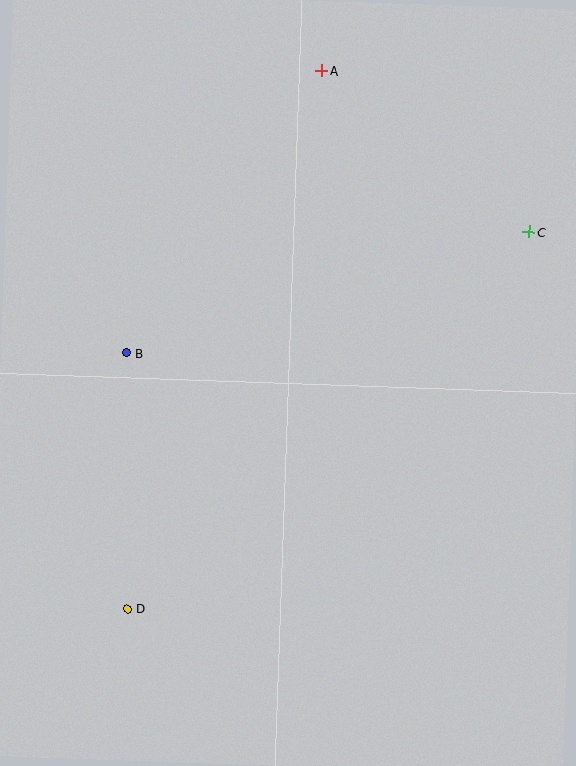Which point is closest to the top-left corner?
Point A is closest to the top-left corner.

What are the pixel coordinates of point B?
Point B is at (127, 353).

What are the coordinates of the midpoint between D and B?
The midpoint between D and B is at (127, 481).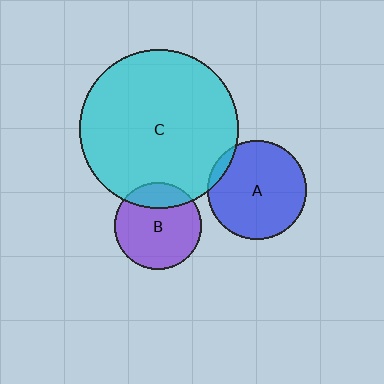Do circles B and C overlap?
Yes.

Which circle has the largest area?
Circle C (cyan).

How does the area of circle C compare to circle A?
Approximately 2.6 times.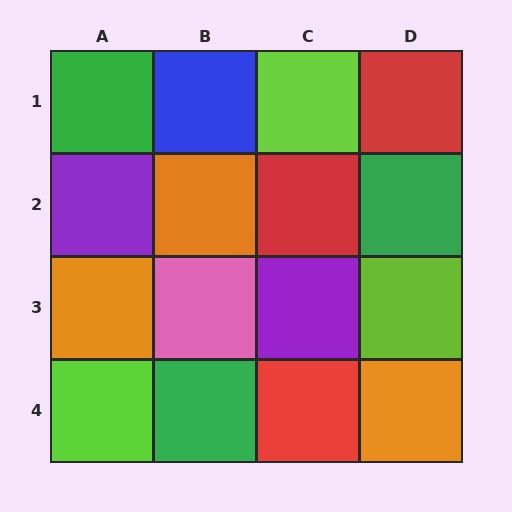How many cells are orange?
3 cells are orange.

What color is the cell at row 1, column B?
Blue.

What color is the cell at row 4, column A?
Lime.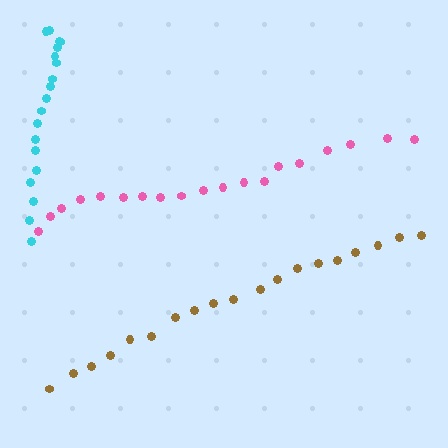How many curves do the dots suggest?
There are 3 distinct paths.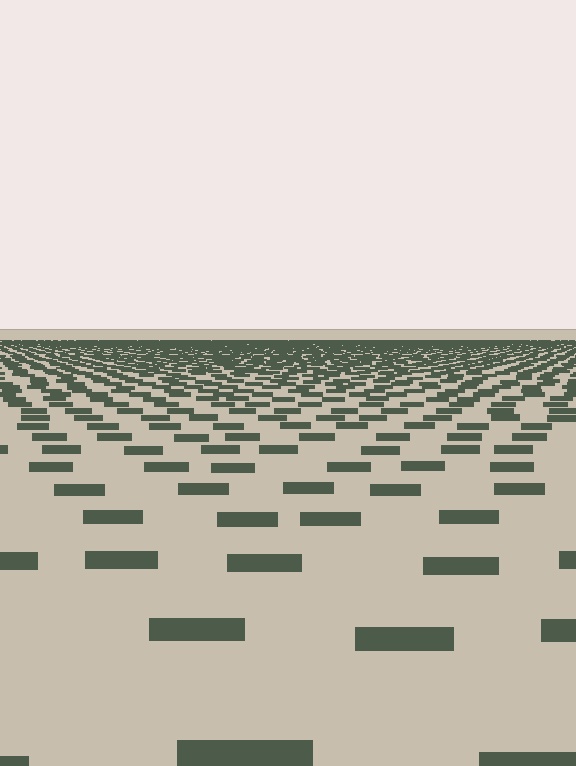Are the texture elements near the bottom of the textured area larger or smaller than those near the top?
Larger. Near the bottom, elements are closer to the viewer and appear at a bigger on-screen size.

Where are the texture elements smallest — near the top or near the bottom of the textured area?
Near the top.